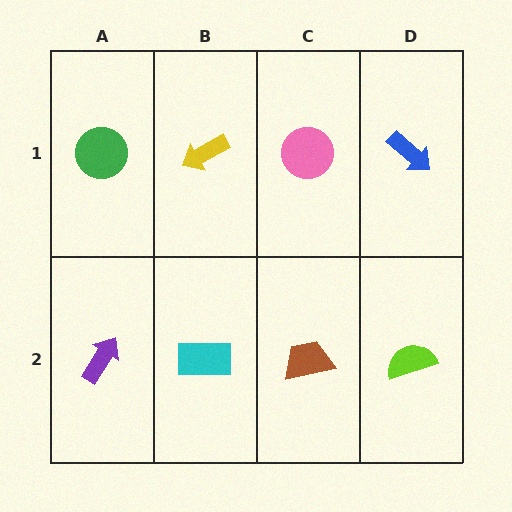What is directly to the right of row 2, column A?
A cyan rectangle.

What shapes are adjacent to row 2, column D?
A blue arrow (row 1, column D), a brown trapezoid (row 2, column C).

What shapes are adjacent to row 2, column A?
A green circle (row 1, column A), a cyan rectangle (row 2, column B).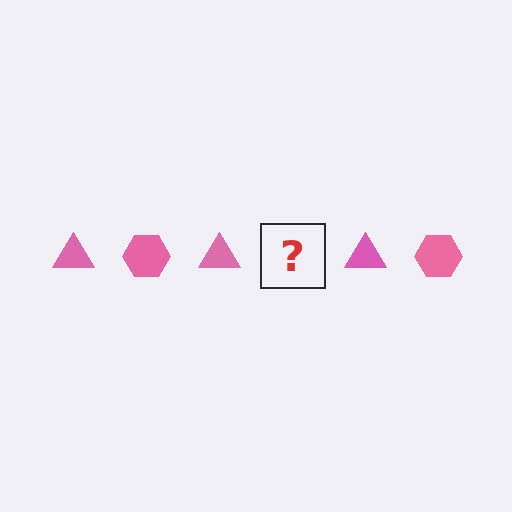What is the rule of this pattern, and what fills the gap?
The rule is that the pattern cycles through triangle, hexagon shapes in pink. The gap should be filled with a pink hexagon.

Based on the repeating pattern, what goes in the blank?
The blank should be a pink hexagon.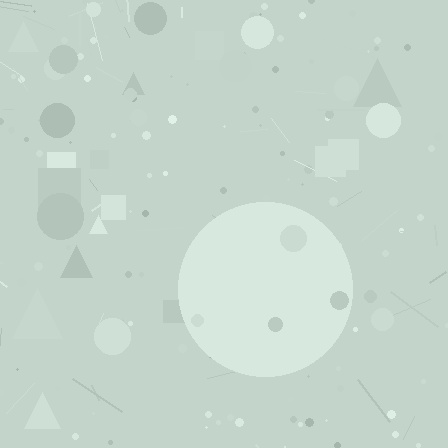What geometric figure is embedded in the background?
A circle is embedded in the background.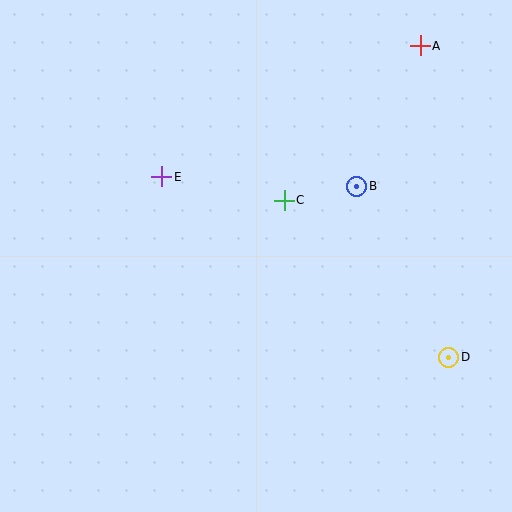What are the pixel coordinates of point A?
Point A is at (420, 46).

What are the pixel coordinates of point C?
Point C is at (284, 200).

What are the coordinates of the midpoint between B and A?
The midpoint between B and A is at (388, 116).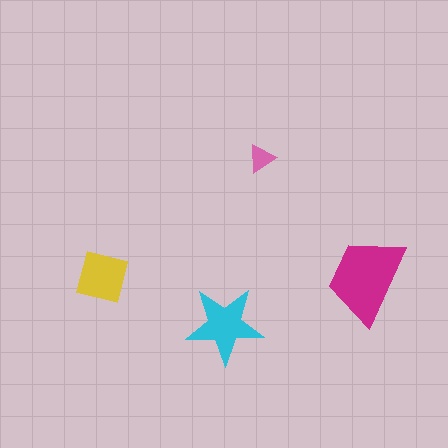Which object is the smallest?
The pink triangle.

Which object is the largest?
The magenta trapezoid.